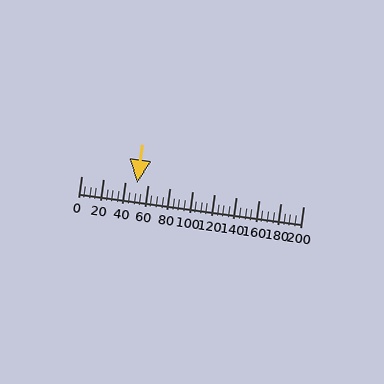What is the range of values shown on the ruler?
The ruler shows values from 0 to 200.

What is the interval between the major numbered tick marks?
The major tick marks are spaced 20 units apart.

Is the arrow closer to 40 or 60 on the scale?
The arrow is closer to 60.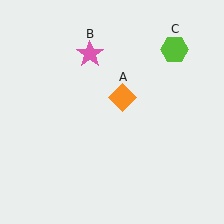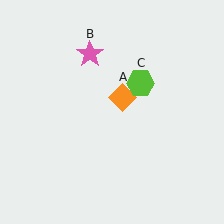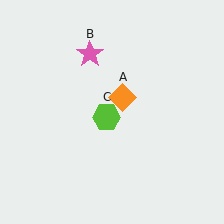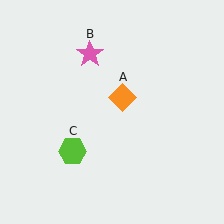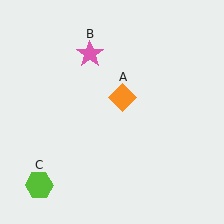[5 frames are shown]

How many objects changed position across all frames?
1 object changed position: lime hexagon (object C).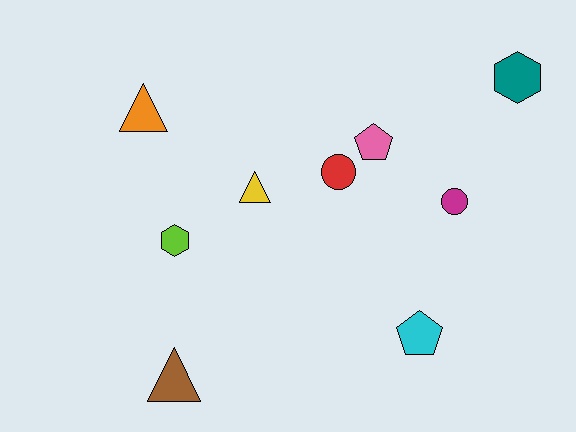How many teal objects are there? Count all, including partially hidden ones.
There is 1 teal object.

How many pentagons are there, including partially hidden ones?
There are 2 pentagons.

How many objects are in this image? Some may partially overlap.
There are 9 objects.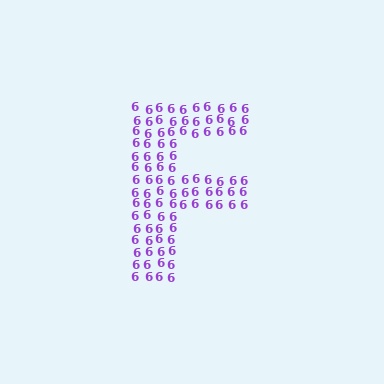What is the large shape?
The large shape is the letter F.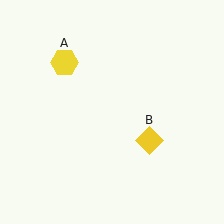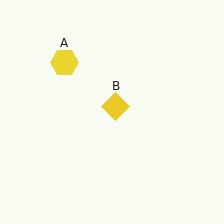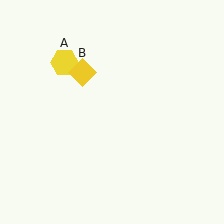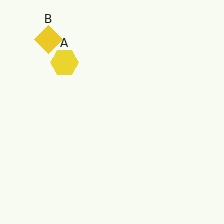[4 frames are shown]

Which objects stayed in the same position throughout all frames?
Yellow hexagon (object A) remained stationary.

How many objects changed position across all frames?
1 object changed position: yellow diamond (object B).